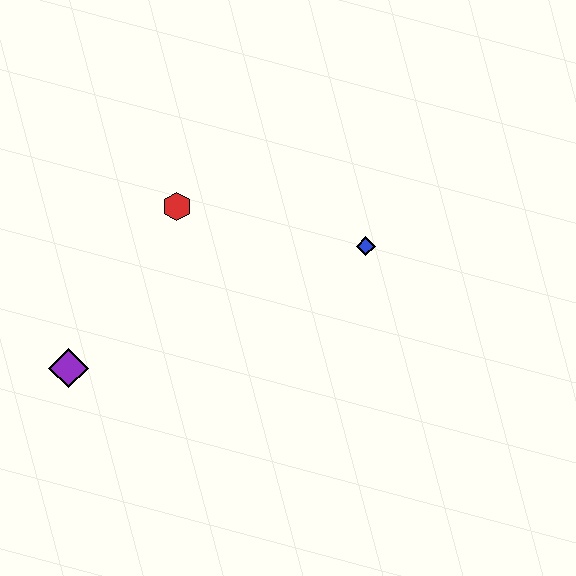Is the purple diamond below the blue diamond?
Yes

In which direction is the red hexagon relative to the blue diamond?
The red hexagon is to the left of the blue diamond.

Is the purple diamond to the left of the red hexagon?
Yes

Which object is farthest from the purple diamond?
The blue diamond is farthest from the purple diamond.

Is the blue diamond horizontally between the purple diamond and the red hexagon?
No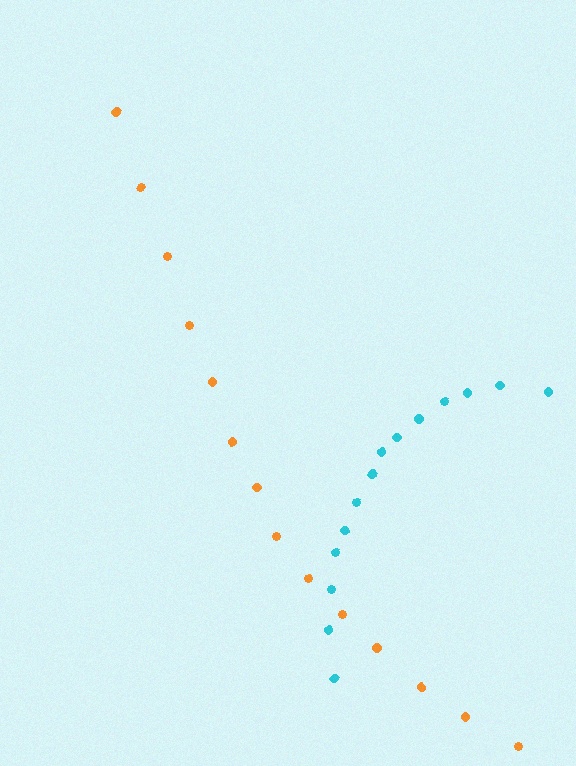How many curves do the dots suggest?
There are 2 distinct paths.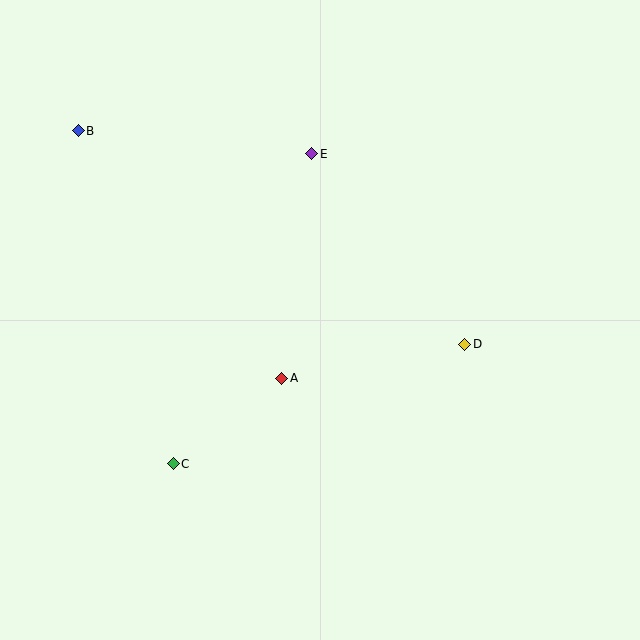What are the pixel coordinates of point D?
Point D is at (465, 344).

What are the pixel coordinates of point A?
Point A is at (281, 378).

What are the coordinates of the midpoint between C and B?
The midpoint between C and B is at (126, 297).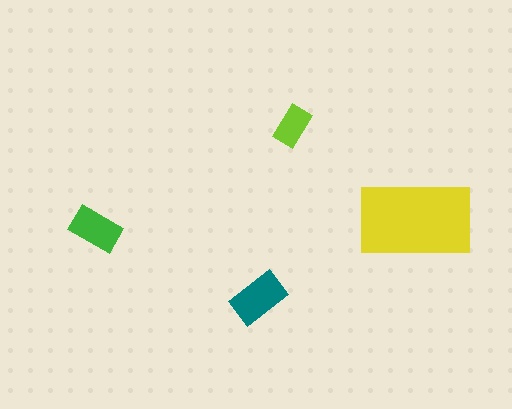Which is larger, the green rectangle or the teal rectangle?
The teal one.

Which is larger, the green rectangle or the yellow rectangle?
The yellow one.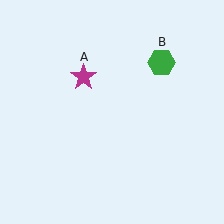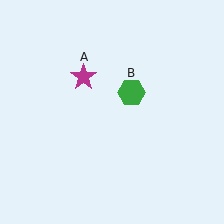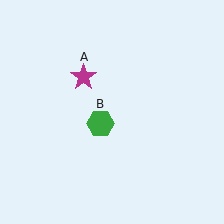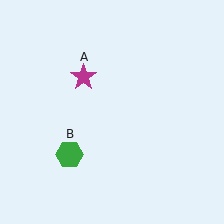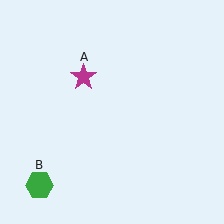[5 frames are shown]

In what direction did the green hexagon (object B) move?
The green hexagon (object B) moved down and to the left.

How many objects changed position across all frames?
1 object changed position: green hexagon (object B).